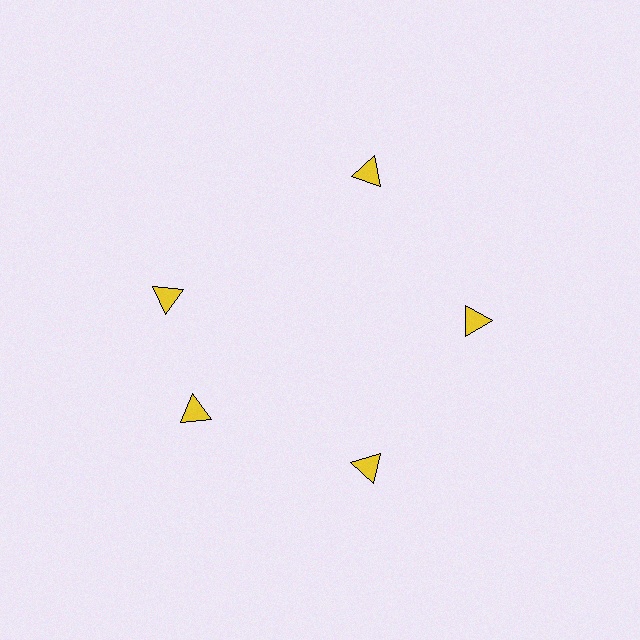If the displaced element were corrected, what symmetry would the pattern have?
It would have 5-fold rotational symmetry — the pattern would map onto itself every 72 degrees.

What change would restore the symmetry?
The symmetry would be restored by rotating it back into even spacing with its neighbors so that all 5 triangles sit at equal angles and equal distance from the center.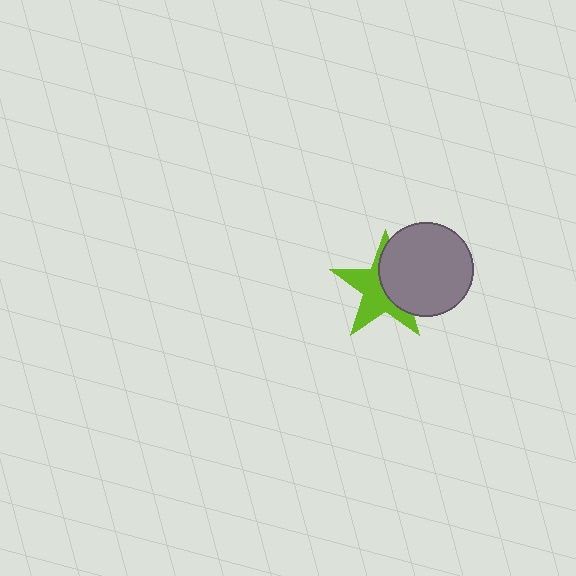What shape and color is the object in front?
The object in front is a gray circle.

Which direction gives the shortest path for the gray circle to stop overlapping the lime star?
Moving right gives the shortest separation.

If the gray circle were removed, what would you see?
You would see the complete lime star.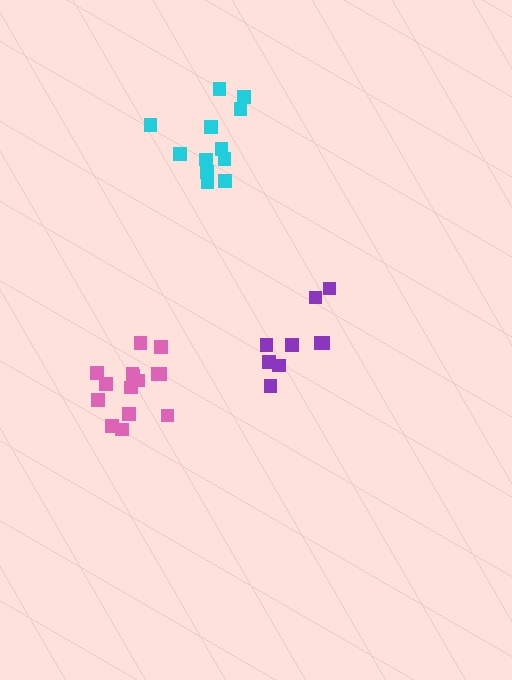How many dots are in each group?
Group 1: 12 dots, Group 2: 9 dots, Group 3: 15 dots (36 total).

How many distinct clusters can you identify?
There are 3 distinct clusters.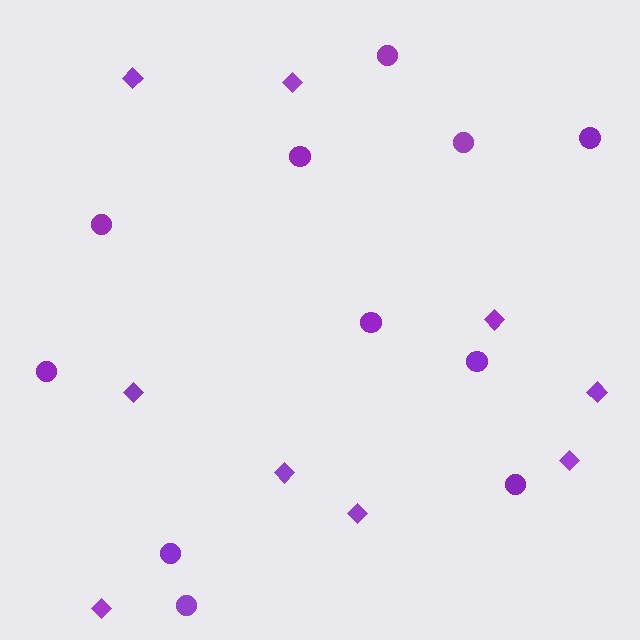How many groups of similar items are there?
There are 2 groups: one group of diamonds (9) and one group of circles (11).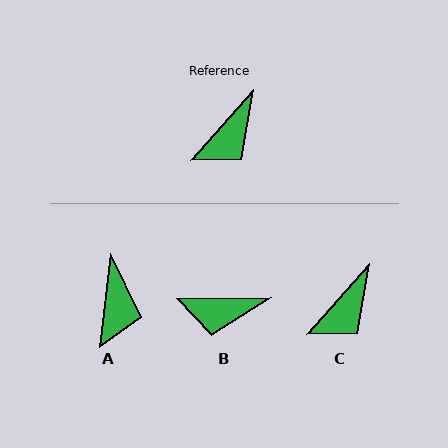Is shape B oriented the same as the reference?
No, it is off by about 48 degrees.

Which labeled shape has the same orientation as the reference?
C.